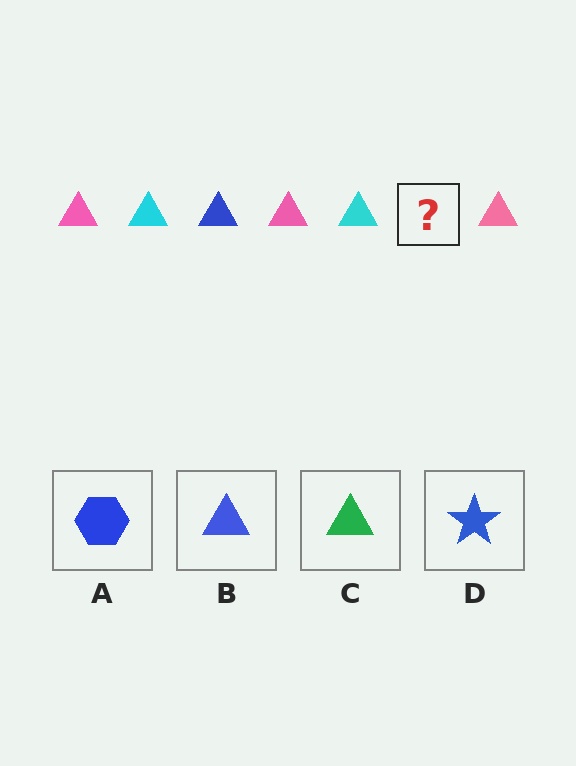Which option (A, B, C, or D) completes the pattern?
B.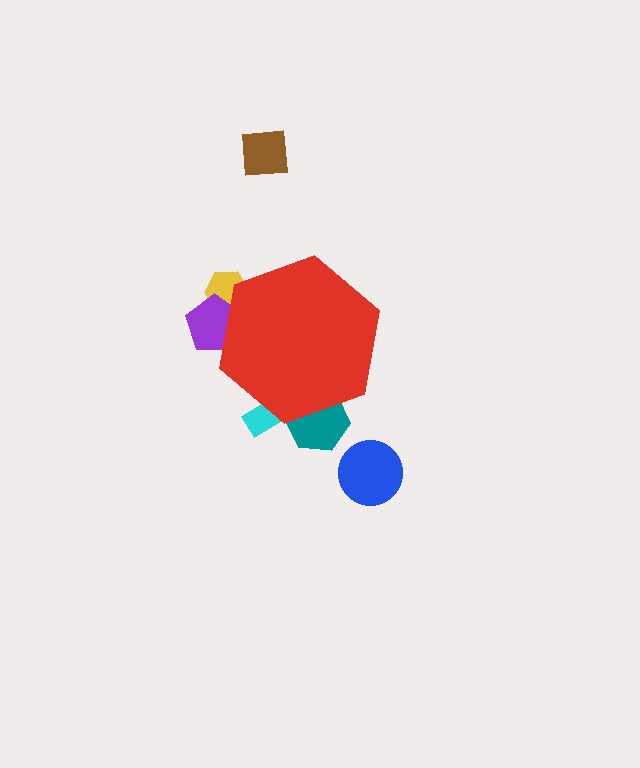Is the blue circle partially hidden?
No, the blue circle is fully visible.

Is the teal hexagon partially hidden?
Yes, the teal hexagon is partially hidden behind the red hexagon.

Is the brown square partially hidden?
No, the brown square is fully visible.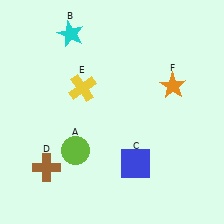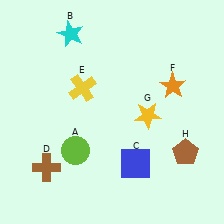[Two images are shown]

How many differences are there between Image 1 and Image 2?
There are 2 differences between the two images.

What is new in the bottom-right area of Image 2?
A yellow star (G) was added in the bottom-right area of Image 2.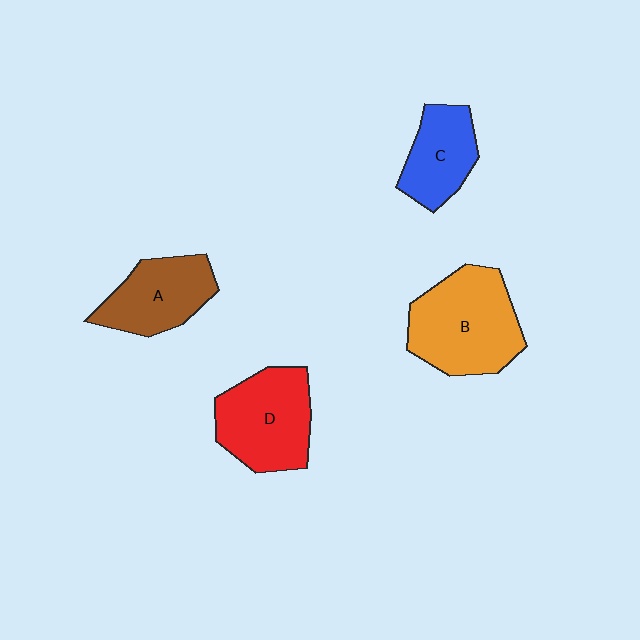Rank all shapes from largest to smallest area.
From largest to smallest: B (orange), D (red), A (brown), C (blue).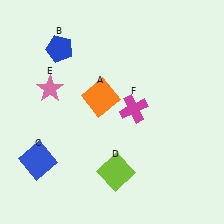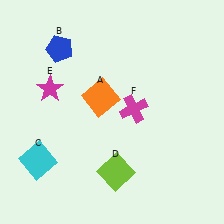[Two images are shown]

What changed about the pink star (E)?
In Image 1, E is pink. In Image 2, it changed to magenta.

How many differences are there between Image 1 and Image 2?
There are 2 differences between the two images.